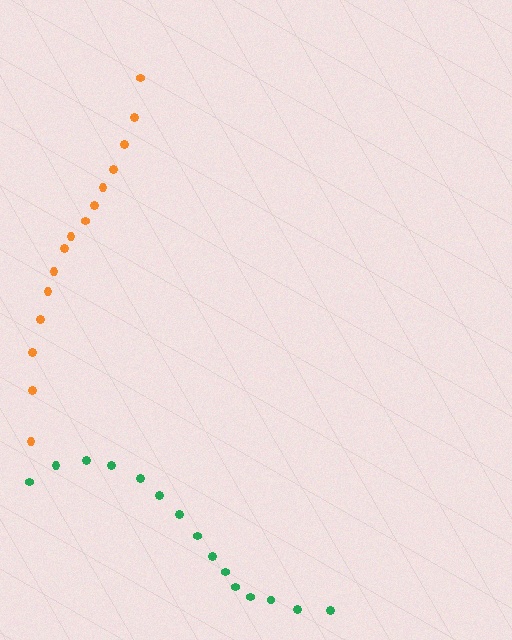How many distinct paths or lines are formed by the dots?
There are 2 distinct paths.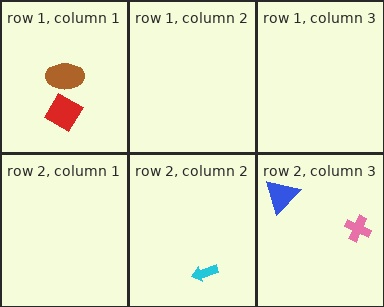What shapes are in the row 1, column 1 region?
The brown ellipse, the red diamond.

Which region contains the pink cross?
The row 2, column 3 region.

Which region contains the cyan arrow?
The row 2, column 2 region.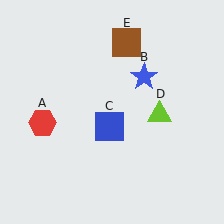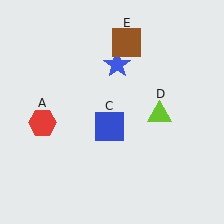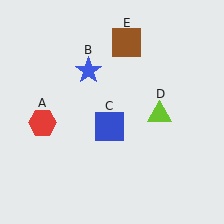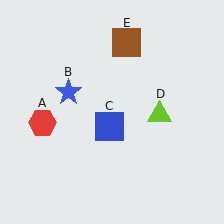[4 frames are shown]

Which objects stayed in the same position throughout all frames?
Red hexagon (object A) and blue square (object C) and lime triangle (object D) and brown square (object E) remained stationary.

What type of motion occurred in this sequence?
The blue star (object B) rotated counterclockwise around the center of the scene.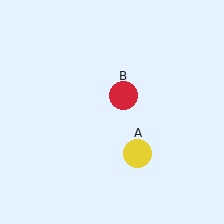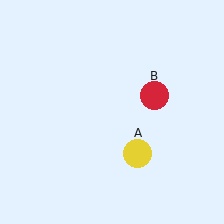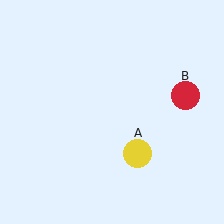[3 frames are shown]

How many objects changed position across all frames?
1 object changed position: red circle (object B).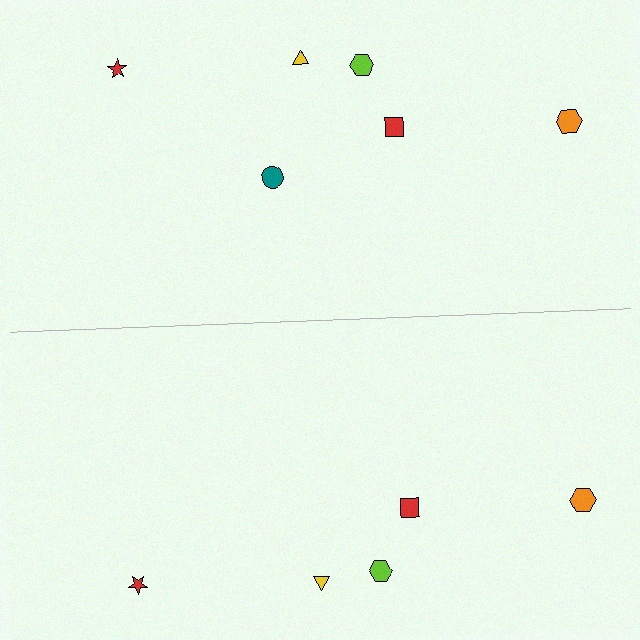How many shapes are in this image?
There are 11 shapes in this image.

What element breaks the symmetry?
A teal circle is missing from the bottom side.